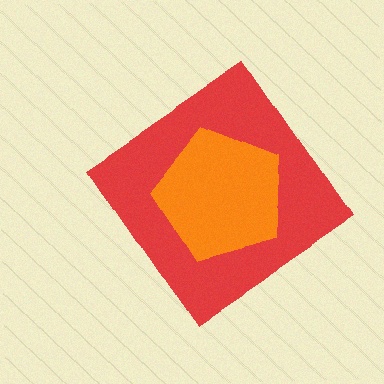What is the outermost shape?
The red diamond.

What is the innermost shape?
The orange pentagon.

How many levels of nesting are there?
2.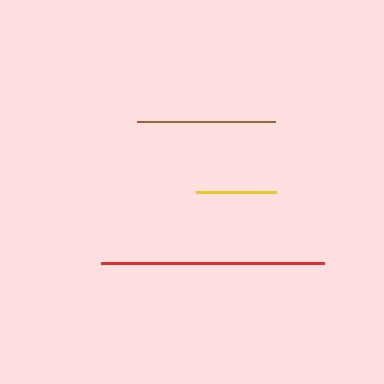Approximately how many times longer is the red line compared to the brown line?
The red line is approximately 1.6 times the length of the brown line.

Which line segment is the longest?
The red line is the longest at approximately 223 pixels.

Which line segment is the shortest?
The yellow line is the shortest at approximately 81 pixels.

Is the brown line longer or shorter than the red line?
The red line is longer than the brown line.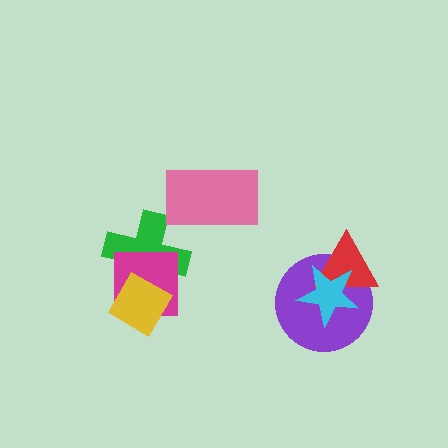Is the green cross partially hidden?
Yes, it is partially covered by another shape.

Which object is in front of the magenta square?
The yellow diamond is in front of the magenta square.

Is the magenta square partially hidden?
Yes, it is partially covered by another shape.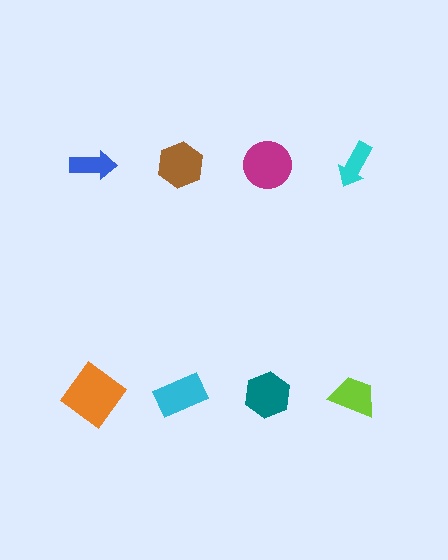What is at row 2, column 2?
A cyan rectangle.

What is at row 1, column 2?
A brown hexagon.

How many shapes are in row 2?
4 shapes.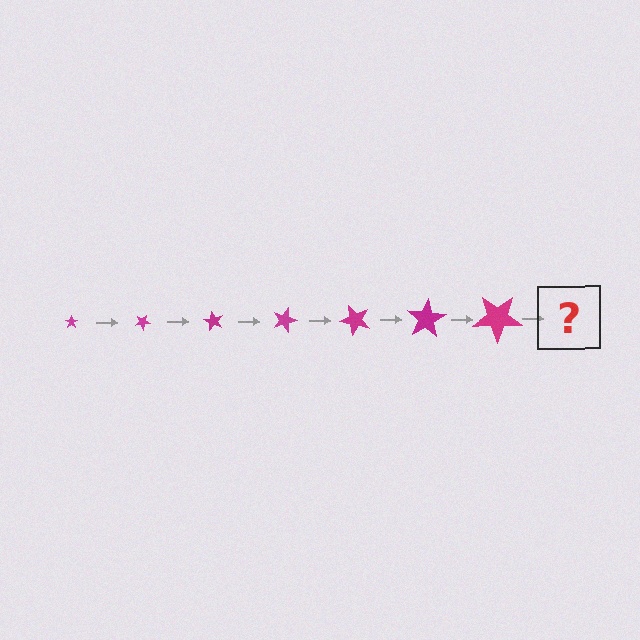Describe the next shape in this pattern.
It should be a star, larger than the previous one and rotated 210 degrees from the start.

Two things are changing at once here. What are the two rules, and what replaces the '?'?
The two rules are that the star grows larger each step and it rotates 30 degrees each step. The '?' should be a star, larger than the previous one and rotated 210 degrees from the start.